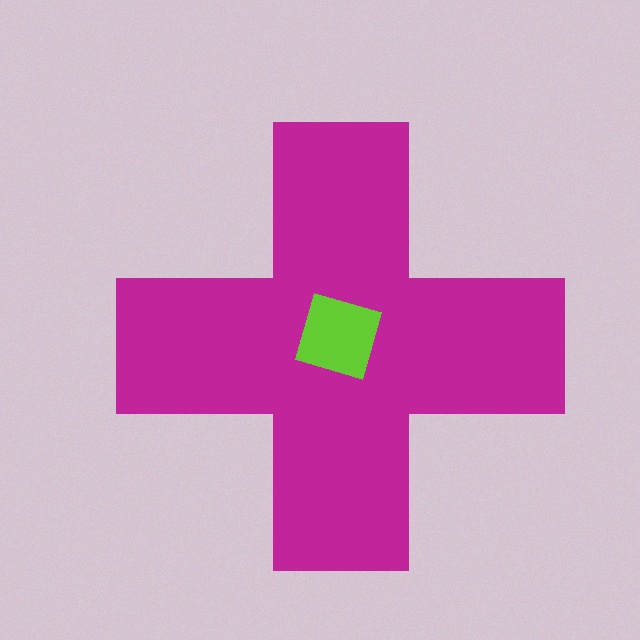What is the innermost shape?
The lime diamond.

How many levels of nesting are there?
2.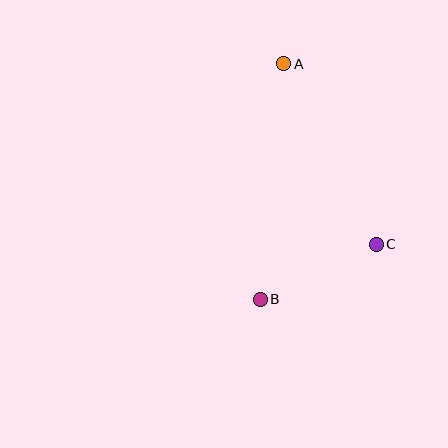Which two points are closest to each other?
Points B and C are closest to each other.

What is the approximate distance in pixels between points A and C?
The distance between A and C is approximately 203 pixels.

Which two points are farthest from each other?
Points A and B are farthest from each other.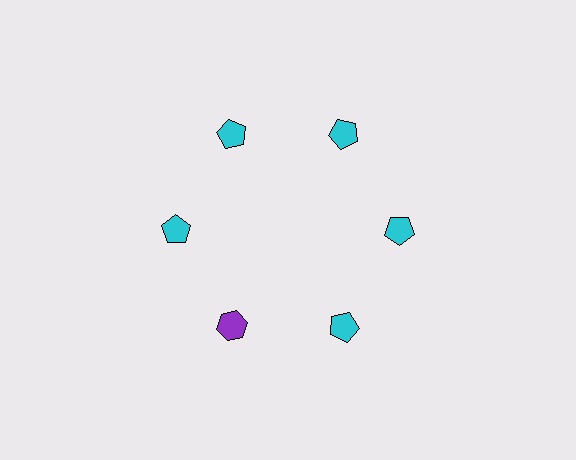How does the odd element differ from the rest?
It differs in both color (purple instead of cyan) and shape (hexagon instead of pentagon).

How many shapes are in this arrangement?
There are 6 shapes arranged in a ring pattern.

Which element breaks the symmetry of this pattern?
The purple hexagon at roughly the 7 o'clock position breaks the symmetry. All other shapes are cyan pentagons.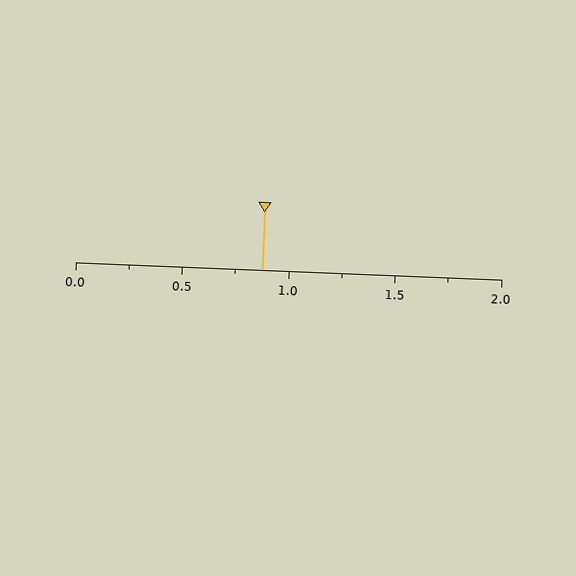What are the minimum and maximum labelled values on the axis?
The axis runs from 0.0 to 2.0.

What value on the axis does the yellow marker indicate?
The marker indicates approximately 0.88.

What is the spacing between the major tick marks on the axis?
The major ticks are spaced 0.5 apart.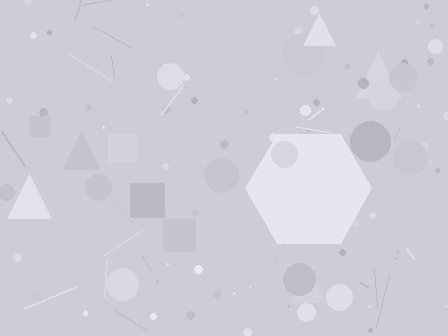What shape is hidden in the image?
A hexagon is hidden in the image.